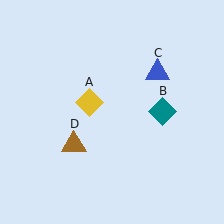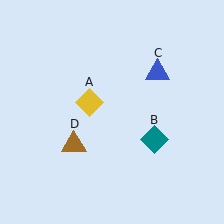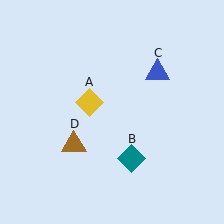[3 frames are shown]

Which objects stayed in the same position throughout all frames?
Yellow diamond (object A) and blue triangle (object C) and brown triangle (object D) remained stationary.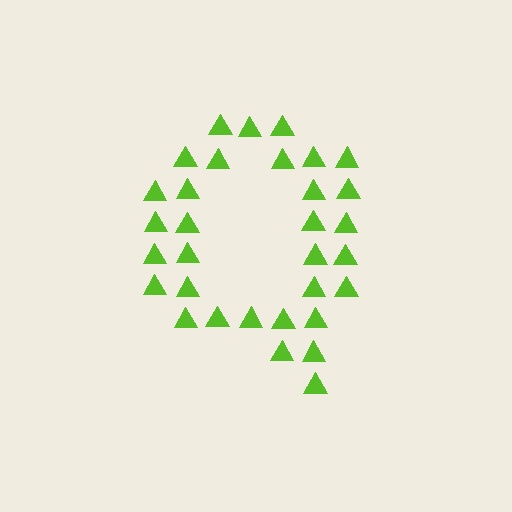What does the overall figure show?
The overall figure shows the letter Q.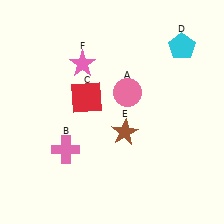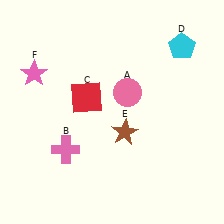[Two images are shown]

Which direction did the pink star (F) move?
The pink star (F) moved left.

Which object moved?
The pink star (F) moved left.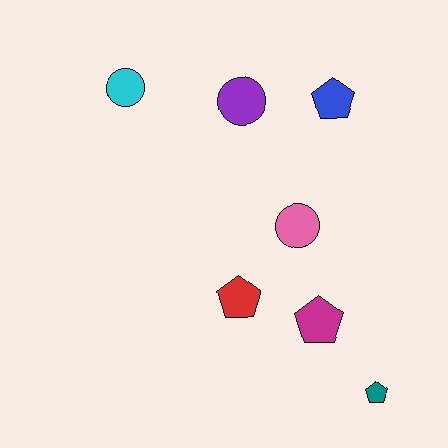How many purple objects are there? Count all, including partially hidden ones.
There is 1 purple object.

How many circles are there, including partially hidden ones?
There are 3 circles.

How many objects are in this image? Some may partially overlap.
There are 7 objects.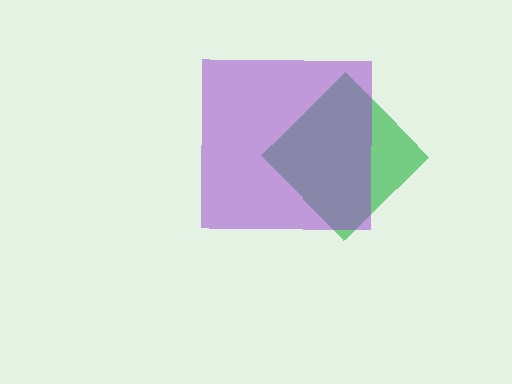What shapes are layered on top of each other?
The layered shapes are: a green diamond, a purple square.